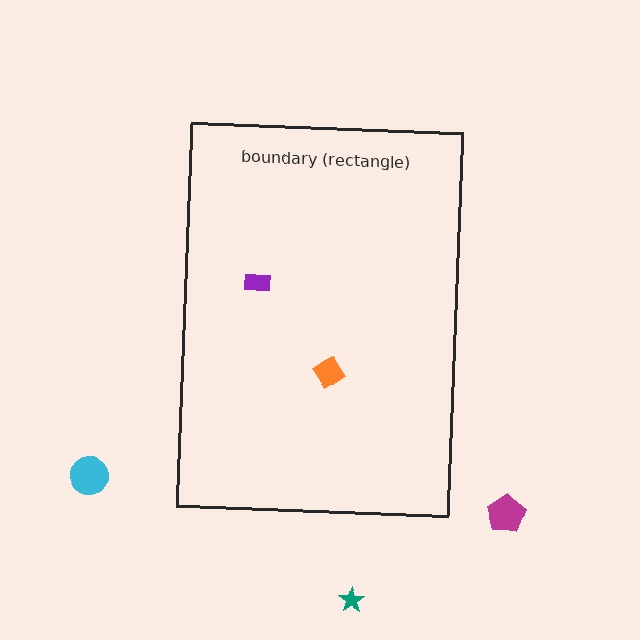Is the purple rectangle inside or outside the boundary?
Inside.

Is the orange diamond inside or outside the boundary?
Inside.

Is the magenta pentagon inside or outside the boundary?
Outside.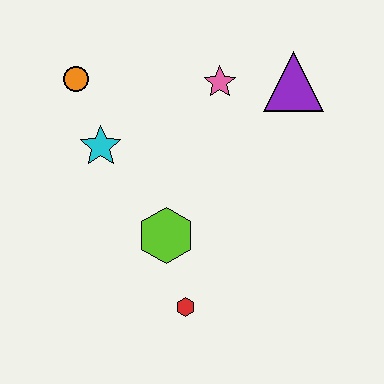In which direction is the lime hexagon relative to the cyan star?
The lime hexagon is below the cyan star.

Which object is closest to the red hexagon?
The lime hexagon is closest to the red hexagon.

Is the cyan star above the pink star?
No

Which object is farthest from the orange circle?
The red hexagon is farthest from the orange circle.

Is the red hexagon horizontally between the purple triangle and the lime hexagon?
Yes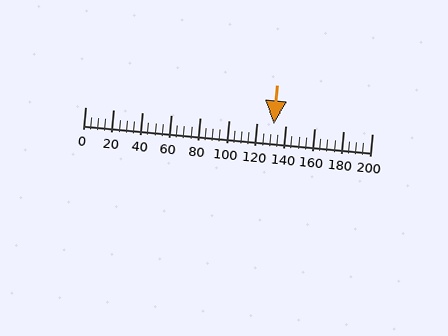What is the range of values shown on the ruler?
The ruler shows values from 0 to 200.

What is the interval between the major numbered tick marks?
The major tick marks are spaced 20 units apart.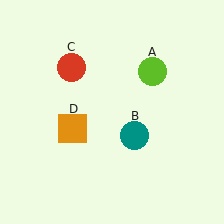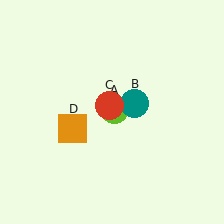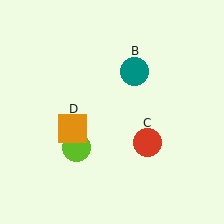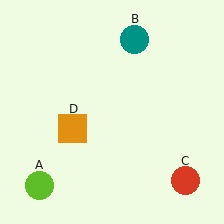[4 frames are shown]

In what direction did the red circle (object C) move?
The red circle (object C) moved down and to the right.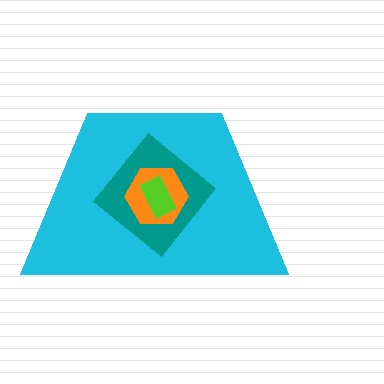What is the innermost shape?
The lime rectangle.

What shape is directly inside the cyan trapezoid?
The teal diamond.